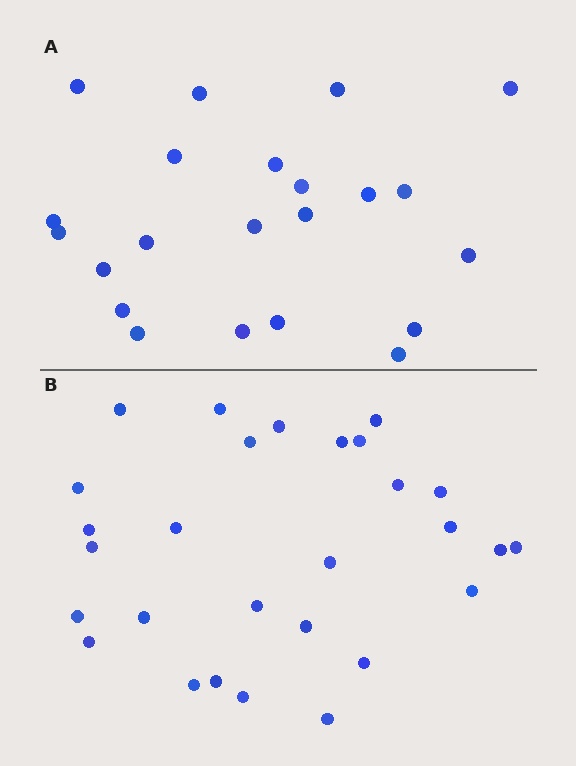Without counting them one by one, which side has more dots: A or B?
Region B (the bottom region) has more dots.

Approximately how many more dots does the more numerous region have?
Region B has about 6 more dots than region A.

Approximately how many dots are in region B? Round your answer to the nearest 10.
About 30 dots. (The exact count is 28, which rounds to 30.)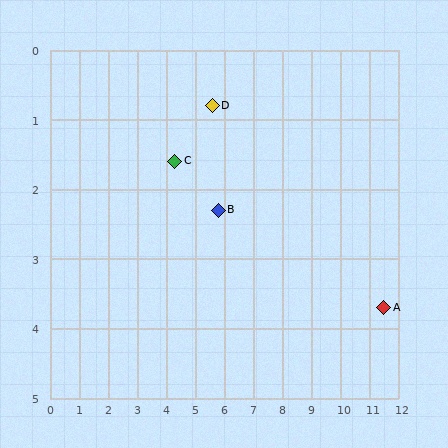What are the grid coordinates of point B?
Point B is at approximately (5.8, 2.3).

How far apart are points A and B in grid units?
Points A and B are about 5.9 grid units apart.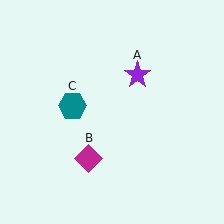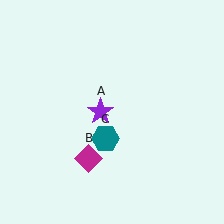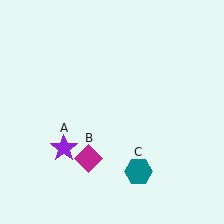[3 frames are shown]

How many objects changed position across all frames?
2 objects changed position: purple star (object A), teal hexagon (object C).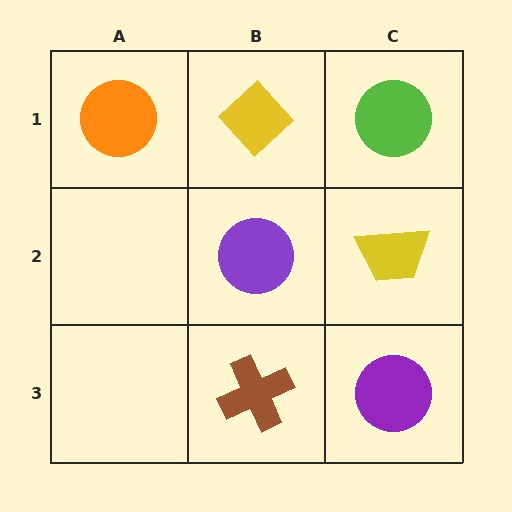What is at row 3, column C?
A purple circle.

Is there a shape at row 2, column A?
No, that cell is empty.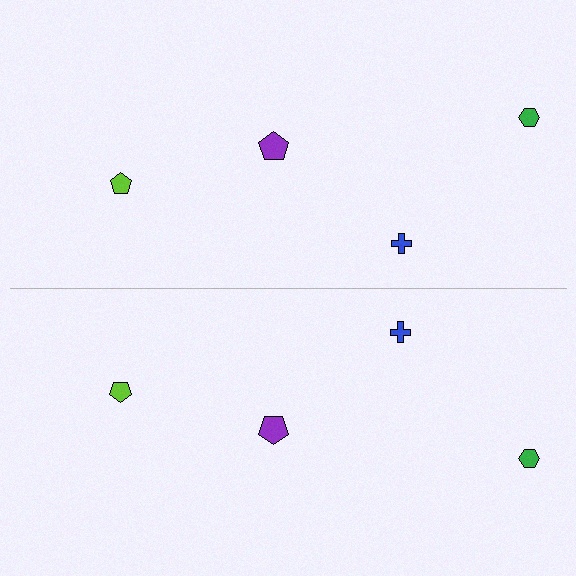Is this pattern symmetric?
Yes, this pattern has bilateral (reflection) symmetry.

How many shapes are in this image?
There are 8 shapes in this image.